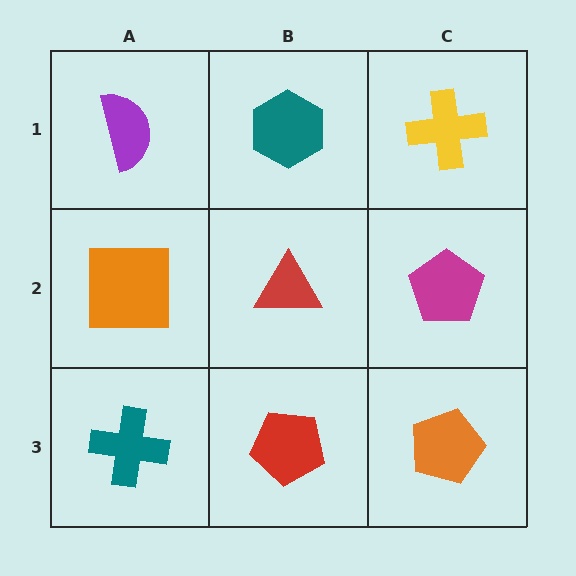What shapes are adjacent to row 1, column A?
An orange square (row 2, column A), a teal hexagon (row 1, column B).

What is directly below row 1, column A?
An orange square.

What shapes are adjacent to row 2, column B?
A teal hexagon (row 1, column B), a red pentagon (row 3, column B), an orange square (row 2, column A), a magenta pentagon (row 2, column C).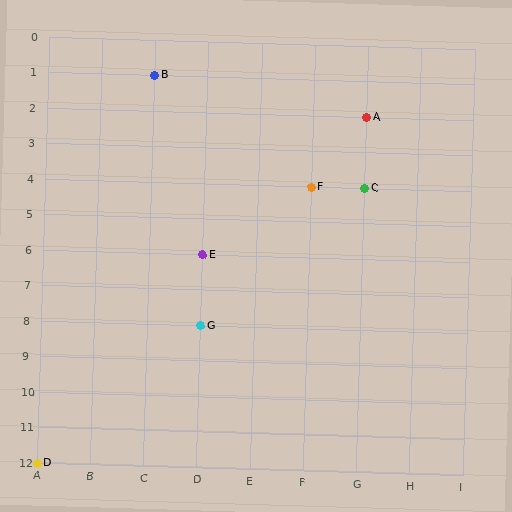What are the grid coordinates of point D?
Point D is at grid coordinates (A, 12).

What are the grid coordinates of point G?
Point G is at grid coordinates (D, 8).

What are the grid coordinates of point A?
Point A is at grid coordinates (G, 2).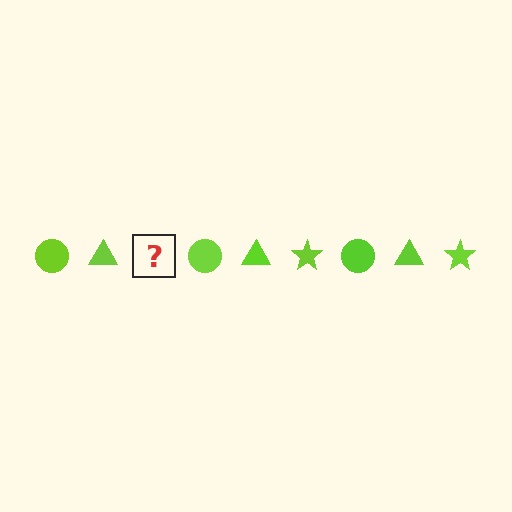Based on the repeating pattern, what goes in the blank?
The blank should be a lime star.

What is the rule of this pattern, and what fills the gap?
The rule is that the pattern cycles through circle, triangle, star shapes in lime. The gap should be filled with a lime star.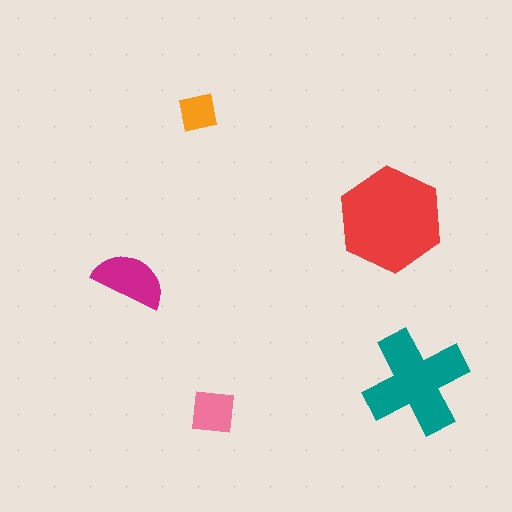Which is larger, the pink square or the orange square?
The pink square.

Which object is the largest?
The red hexagon.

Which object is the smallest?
The orange square.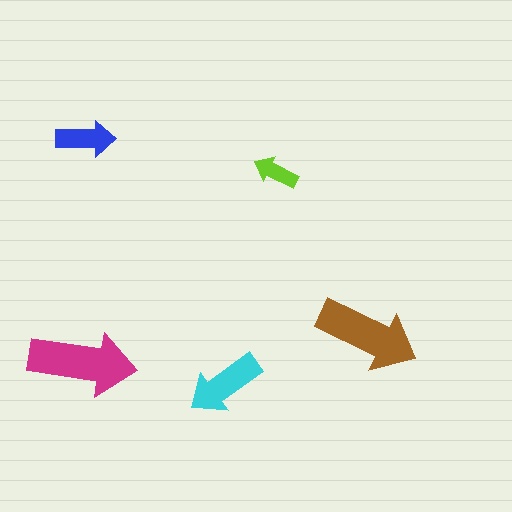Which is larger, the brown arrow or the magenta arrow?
The magenta one.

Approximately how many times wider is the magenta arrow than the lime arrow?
About 2.5 times wider.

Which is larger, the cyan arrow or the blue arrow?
The cyan one.